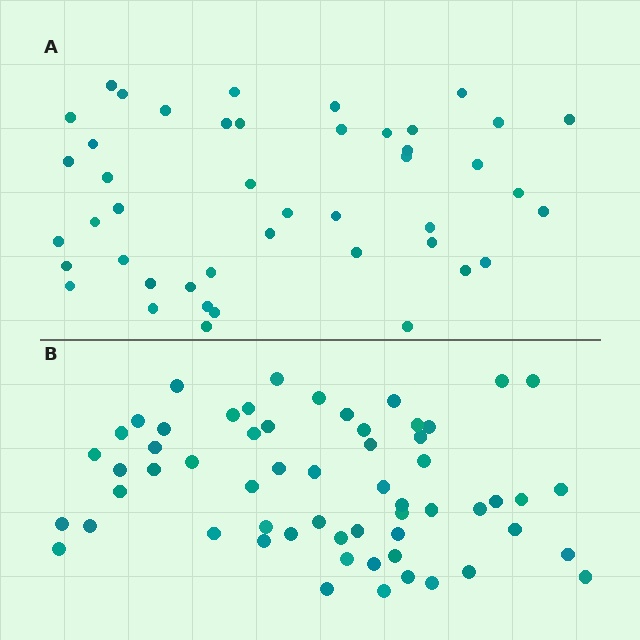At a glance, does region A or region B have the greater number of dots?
Region B (the bottom region) has more dots.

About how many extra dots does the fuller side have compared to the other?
Region B has approximately 15 more dots than region A.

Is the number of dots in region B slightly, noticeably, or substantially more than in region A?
Region B has noticeably more, but not dramatically so. The ratio is roughly 1.3 to 1.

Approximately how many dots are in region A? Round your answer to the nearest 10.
About 40 dots. (The exact count is 45, which rounds to 40.)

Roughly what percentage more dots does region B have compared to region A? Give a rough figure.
About 30% more.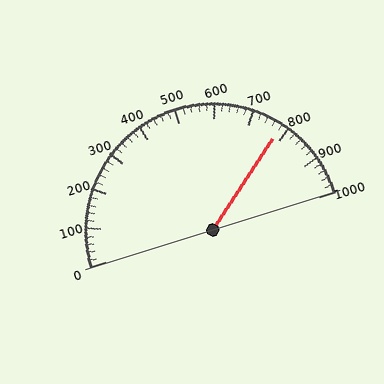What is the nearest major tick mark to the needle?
The nearest major tick mark is 800.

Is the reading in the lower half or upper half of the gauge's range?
The reading is in the upper half of the range (0 to 1000).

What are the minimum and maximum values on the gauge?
The gauge ranges from 0 to 1000.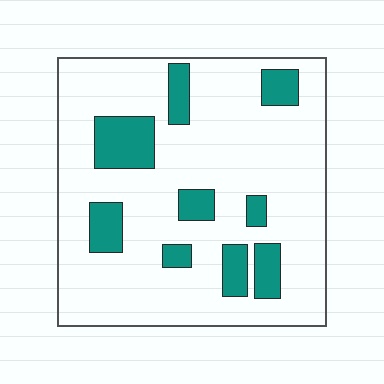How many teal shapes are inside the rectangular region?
9.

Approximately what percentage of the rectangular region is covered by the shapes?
Approximately 20%.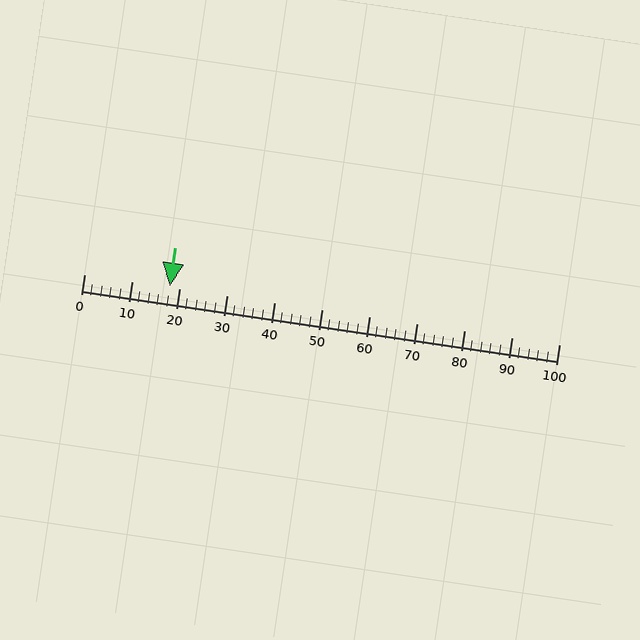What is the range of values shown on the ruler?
The ruler shows values from 0 to 100.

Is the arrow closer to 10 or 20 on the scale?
The arrow is closer to 20.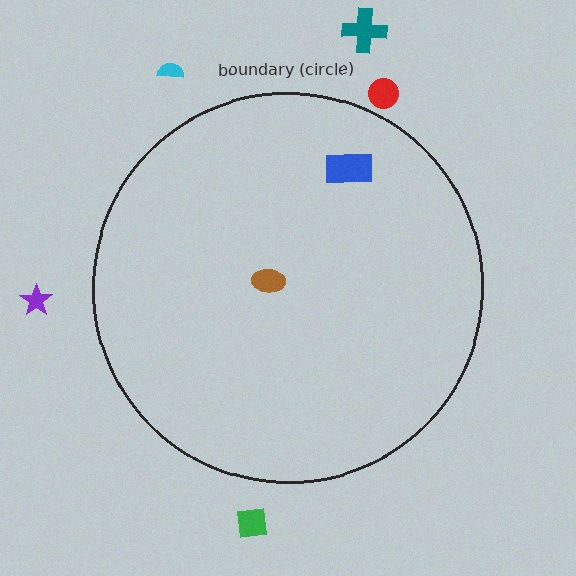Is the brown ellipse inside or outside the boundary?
Inside.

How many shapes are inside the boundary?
2 inside, 5 outside.